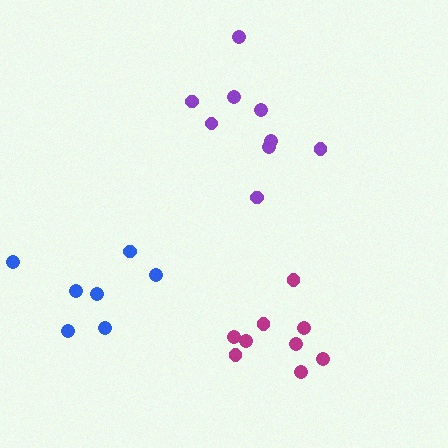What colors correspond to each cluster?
The clusters are colored: magenta, blue, purple.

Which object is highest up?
The purple cluster is topmost.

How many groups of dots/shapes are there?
There are 3 groups.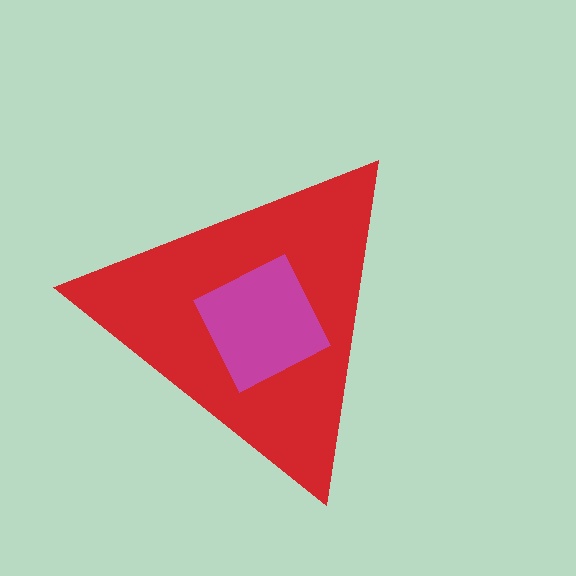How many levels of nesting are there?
2.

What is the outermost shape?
The red triangle.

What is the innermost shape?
The magenta square.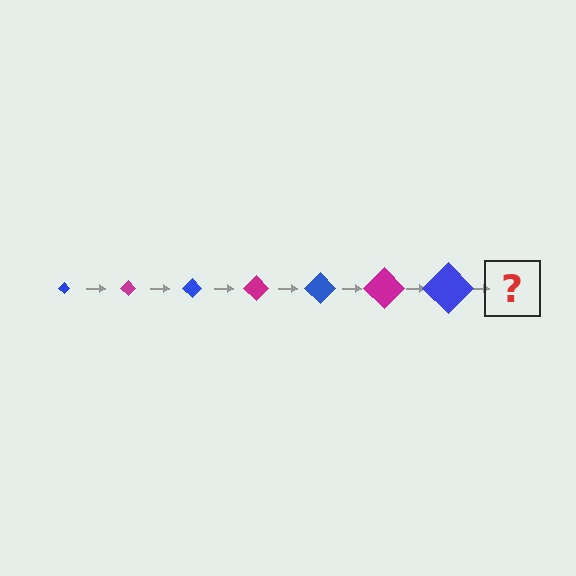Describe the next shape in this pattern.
It should be a magenta diamond, larger than the previous one.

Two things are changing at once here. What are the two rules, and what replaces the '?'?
The two rules are that the diamond grows larger each step and the color cycles through blue and magenta. The '?' should be a magenta diamond, larger than the previous one.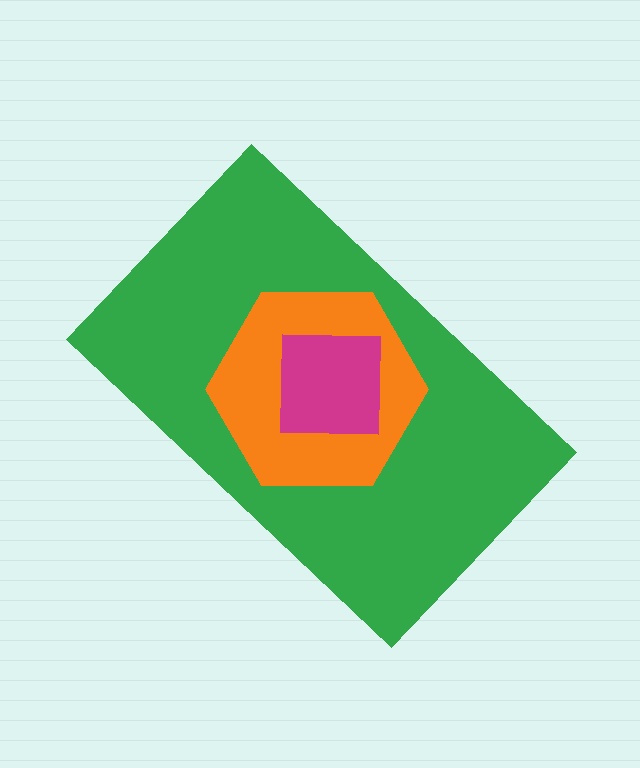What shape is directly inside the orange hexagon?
The magenta square.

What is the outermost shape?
The green rectangle.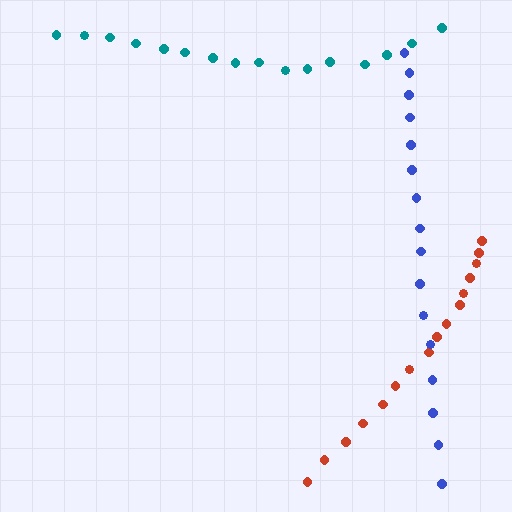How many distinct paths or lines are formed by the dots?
There are 3 distinct paths.